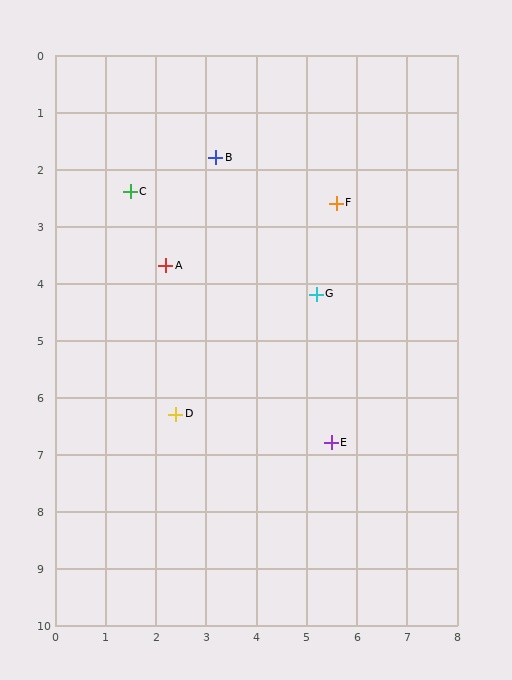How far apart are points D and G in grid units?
Points D and G are about 3.5 grid units apart.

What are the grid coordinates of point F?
Point F is at approximately (5.6, 2.6).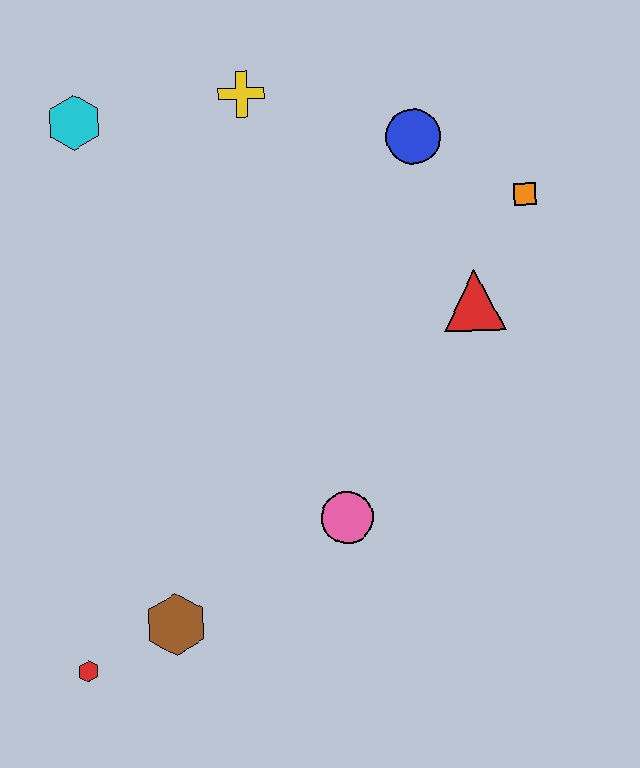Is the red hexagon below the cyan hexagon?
Yes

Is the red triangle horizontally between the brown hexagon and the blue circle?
No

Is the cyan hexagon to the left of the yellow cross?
Yes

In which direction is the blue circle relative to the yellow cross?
The blue circle is to the right of the yellow cross.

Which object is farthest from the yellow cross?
The red hexagon is farthest from the yellow cross.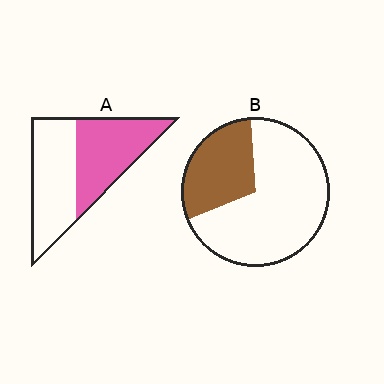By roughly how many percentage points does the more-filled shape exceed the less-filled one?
By roughly 20 percentage points (A over B).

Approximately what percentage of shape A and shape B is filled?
A is approximately 50% and B is approximately 30%.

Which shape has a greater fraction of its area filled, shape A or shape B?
Shape A.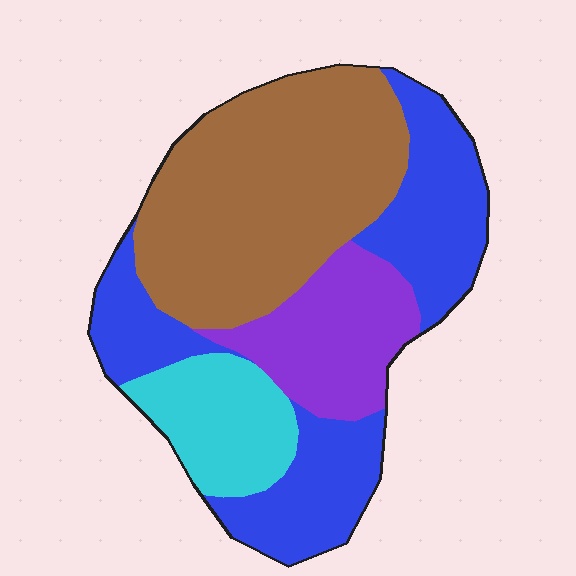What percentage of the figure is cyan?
Cyan covers around 15% of the figure.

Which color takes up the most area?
Brown, at roughly 40%.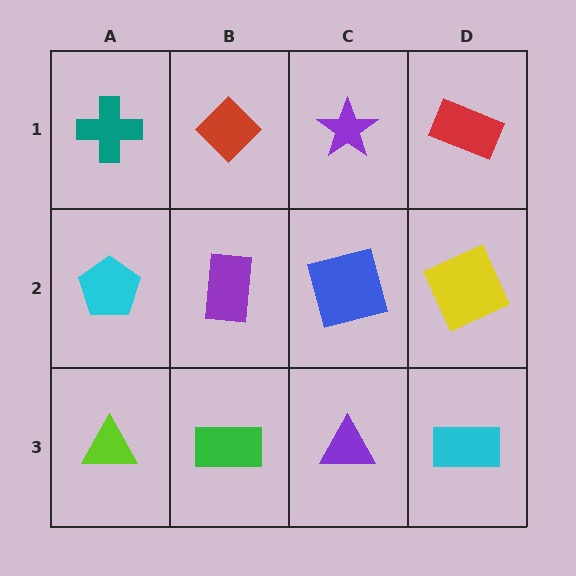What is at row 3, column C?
A purple triangle.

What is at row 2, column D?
A yellow square.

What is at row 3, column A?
A lime triangle.